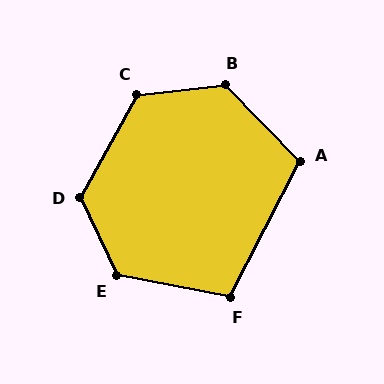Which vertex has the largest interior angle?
B, at approximately 128 degrees.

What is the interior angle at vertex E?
Approximately 126 degrees (obtuse).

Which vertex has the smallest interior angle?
F, at approximately 106 degrees.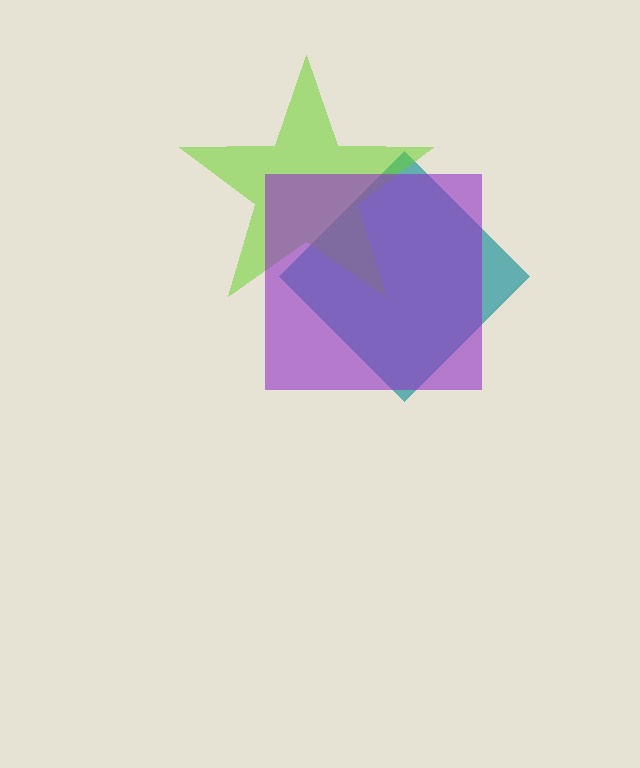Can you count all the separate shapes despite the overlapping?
Yes, there are 3 separate shapes.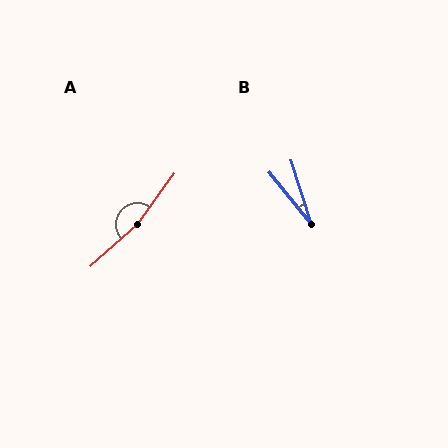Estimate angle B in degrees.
Approximately 22 degrees.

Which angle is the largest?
A, at approximately 168 degrees.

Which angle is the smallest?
B, at approximately 22 degrees.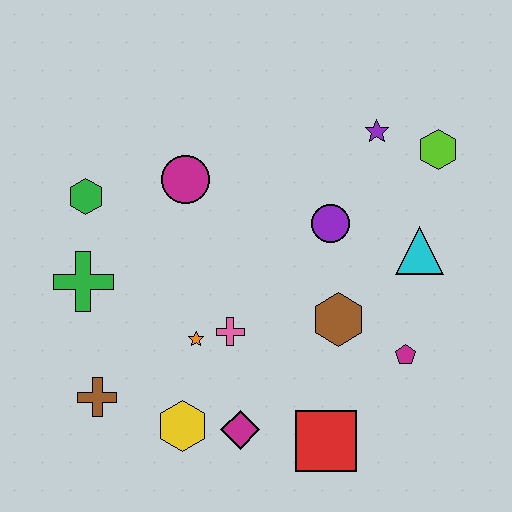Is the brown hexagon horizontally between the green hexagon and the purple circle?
No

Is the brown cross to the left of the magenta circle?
Yes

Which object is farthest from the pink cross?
The lime hexagon is farthest from the pink cross.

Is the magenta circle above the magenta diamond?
Yes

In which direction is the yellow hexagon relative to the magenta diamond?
The yellow hexagon is to the left of the magenta diamond.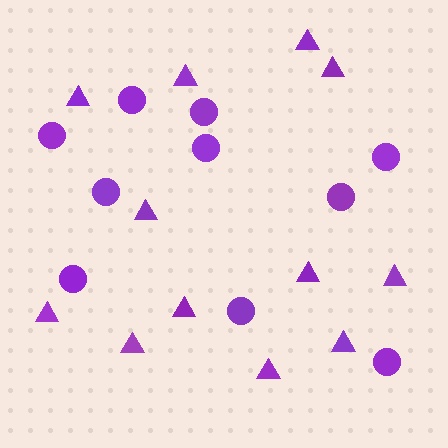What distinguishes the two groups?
There are 2 groups: one group of triangles (12) and one group of circles (10).